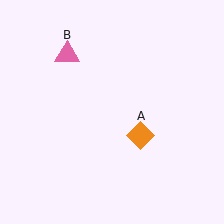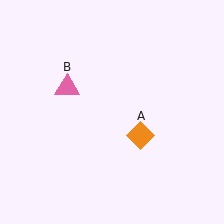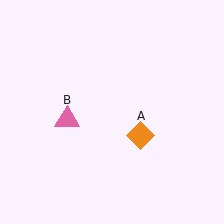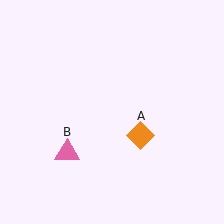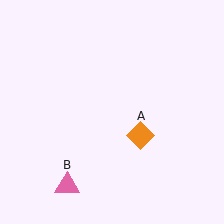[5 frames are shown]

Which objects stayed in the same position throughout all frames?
Orange diamond (object A) remained stationary.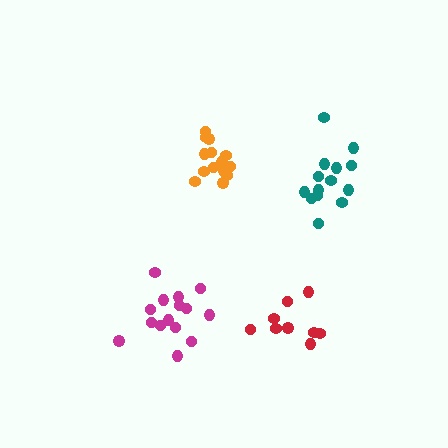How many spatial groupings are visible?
There are 4 spatial groupings.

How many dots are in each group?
Group 1: 15 dots, Group 2: 9 dots, Group 3: 14 dots, Group 4: 15 dots (53 total).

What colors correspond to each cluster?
The clusters are colored: orange, red, teal, magenta.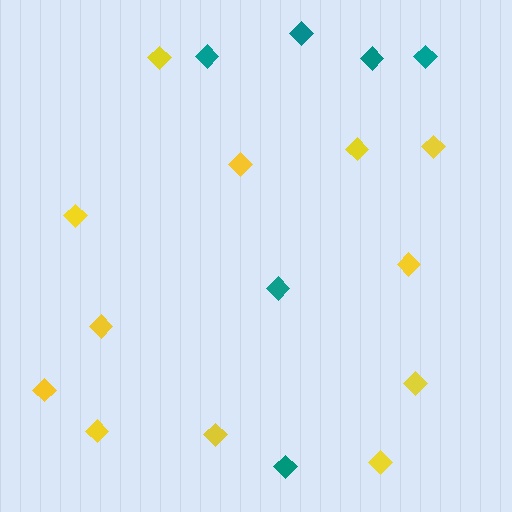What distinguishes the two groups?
There are 2 groups: one group of yellow diamonds (12) and one group of teal diamonds (6).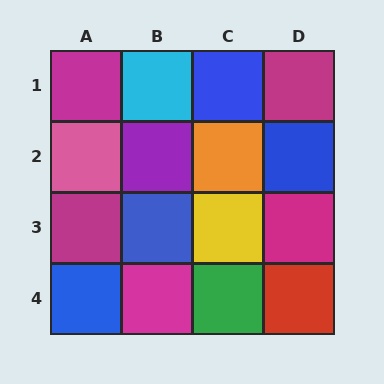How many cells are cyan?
1 cell is cyan.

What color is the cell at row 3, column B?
Blue.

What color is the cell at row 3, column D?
Magenta.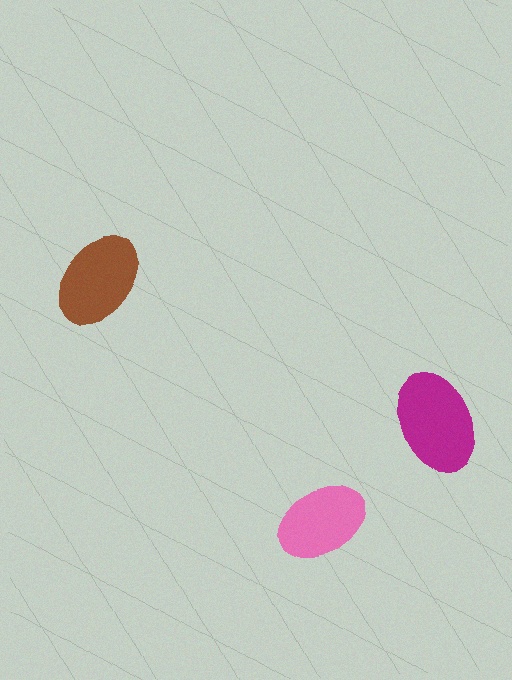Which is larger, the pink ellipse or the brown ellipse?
The brown one.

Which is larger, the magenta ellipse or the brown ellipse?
The magenta one.